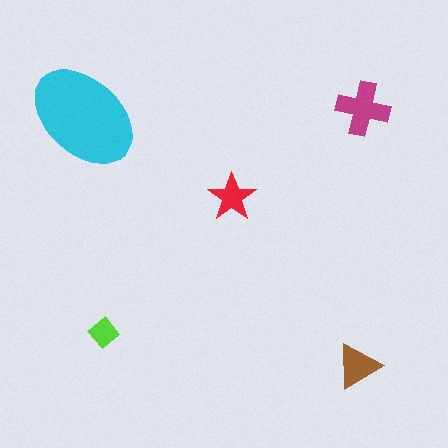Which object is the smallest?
The lime diamond.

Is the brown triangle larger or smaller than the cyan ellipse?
Smaller.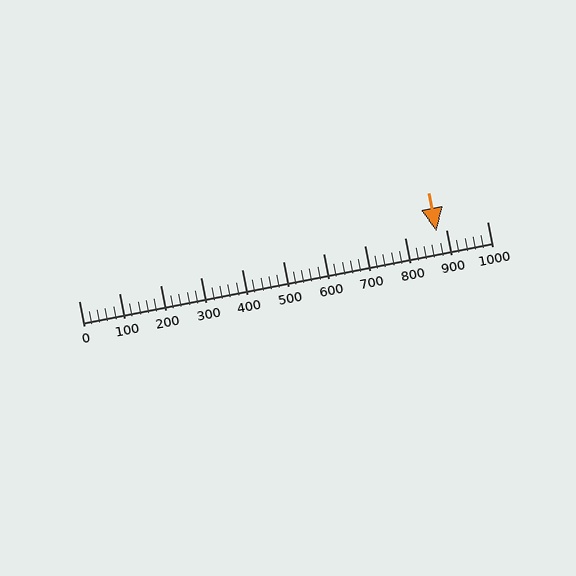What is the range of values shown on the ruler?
The ruler shows values from 0 to 1000.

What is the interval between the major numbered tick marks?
The major tick marks are spaced 100 units apart.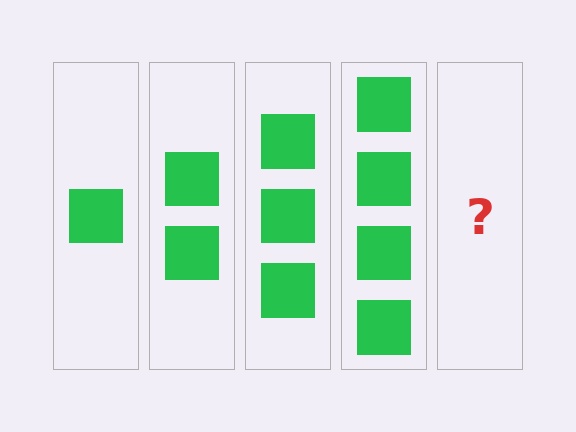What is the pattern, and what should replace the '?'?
The pattern is that each step adds one more square. The '?' should be 5 squares.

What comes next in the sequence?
The next element should be 5 squares.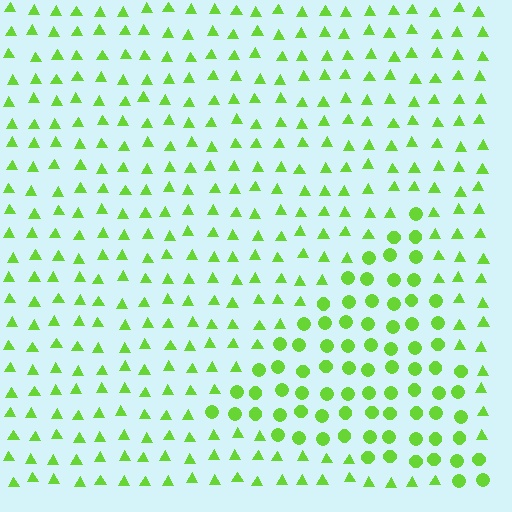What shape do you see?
I see a triangle.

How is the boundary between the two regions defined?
The boundary is defined by a change in element shape: circles inside vs. triangles outside. All elements share the same color and spacing.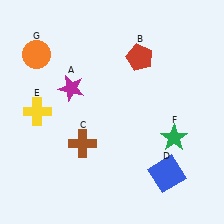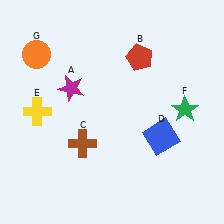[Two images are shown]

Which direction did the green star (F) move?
The green star (F) moved up.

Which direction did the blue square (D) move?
The blue square (D) moved up.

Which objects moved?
The objects that moved are: the blue square (D), the green star (F).